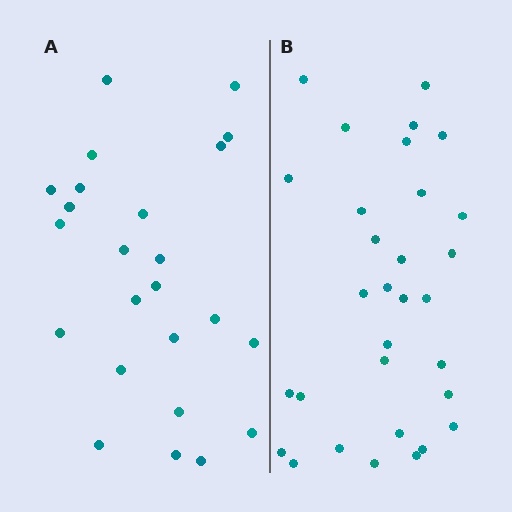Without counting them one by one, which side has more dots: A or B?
Region B (the right region) has more dots.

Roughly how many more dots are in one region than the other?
Region B has roughly 8 or so more dots than region A.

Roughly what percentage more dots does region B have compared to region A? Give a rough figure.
About 30% more.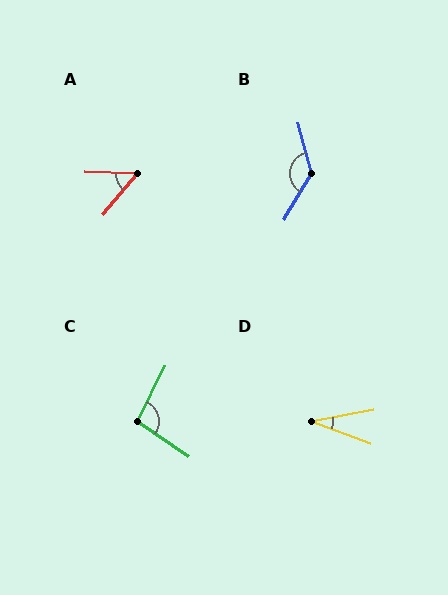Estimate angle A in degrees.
Approximately 52 degrees.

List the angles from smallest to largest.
D (31°), A (52°), C (98°), B (134°).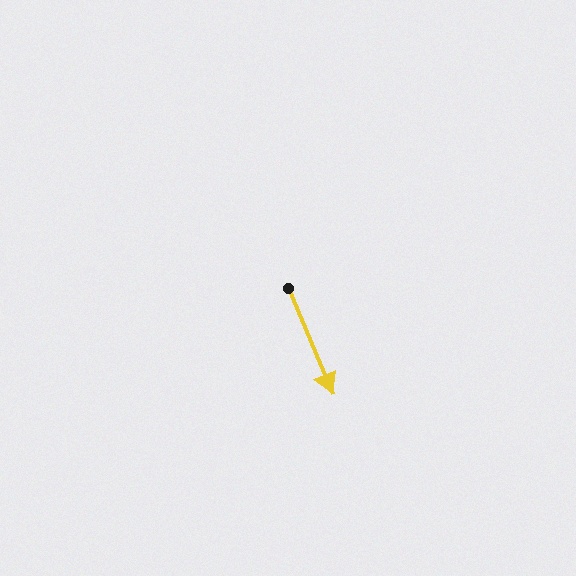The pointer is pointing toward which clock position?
Roughly 5 o'clock.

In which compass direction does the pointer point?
Southeast.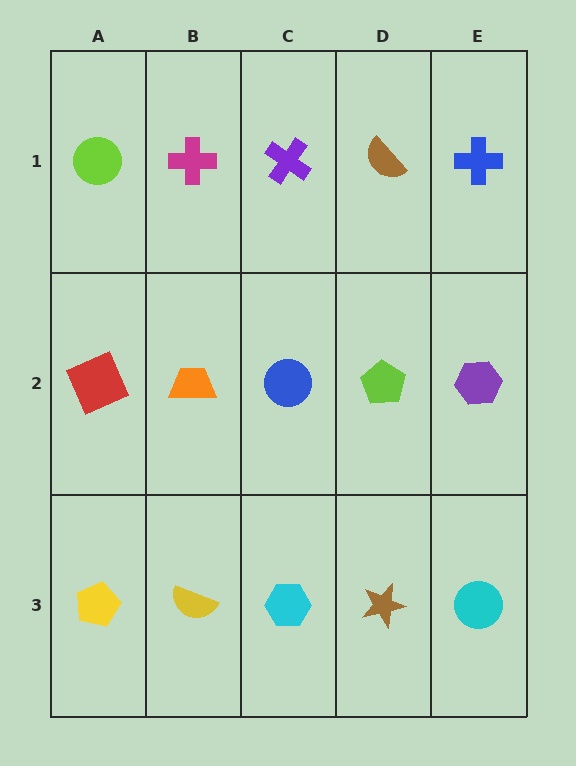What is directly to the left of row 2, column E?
A lime pentagon.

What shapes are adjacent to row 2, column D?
A brown semicircle (row 1, column D), a brown star (row 3, column D), a blue circle (row 2, column C), a purple hexagon (row 2, column E).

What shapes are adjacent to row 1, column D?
A lime pentagon (row 2, column D), a purple cross (row 1, column C), a blue cross (row 1, column E).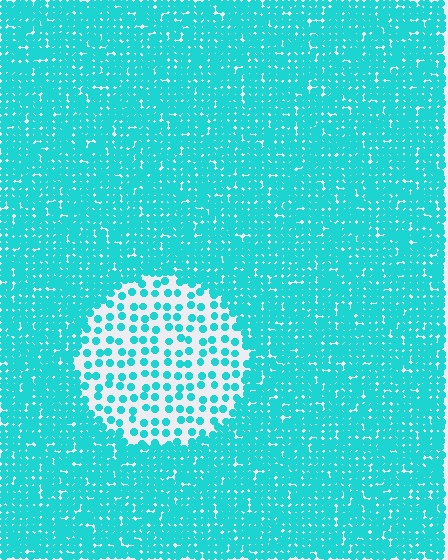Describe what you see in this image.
The image contains small cyan elements arranged at two different densities. A circle-shaped region is visible where the elements are less densely packed than the surrounding area.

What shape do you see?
I see a circle.